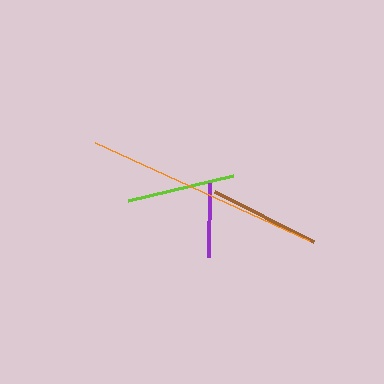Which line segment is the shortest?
The purple line is the shortest at approximately 74 pixels.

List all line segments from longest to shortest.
From longest to shortest: orange, brown, lime, purple.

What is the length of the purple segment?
The purple segment is approximately 74 pixels long.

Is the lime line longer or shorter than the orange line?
The orange line is longer than the lime line.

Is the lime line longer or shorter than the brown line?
The brown line is longer than the lime line.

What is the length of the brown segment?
The brown segment is approximately 111 pixels long.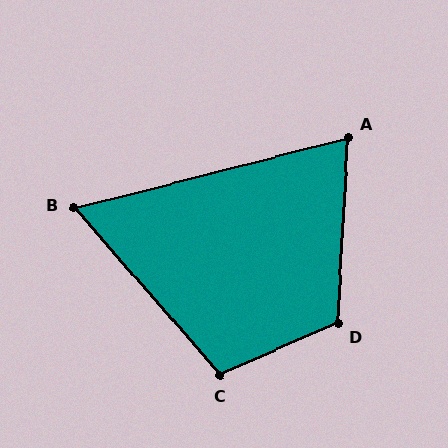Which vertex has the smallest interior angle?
B, at approximately 63 degrees.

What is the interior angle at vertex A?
Approximately 72 degrees (acute).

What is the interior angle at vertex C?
Approximately 108 degrees (obtuse).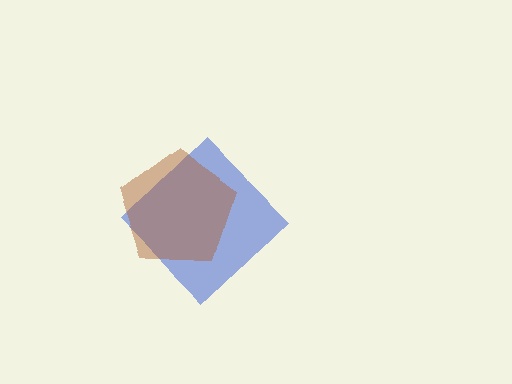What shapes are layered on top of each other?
The layered shapes are: a blue diamond, a brown pentagon.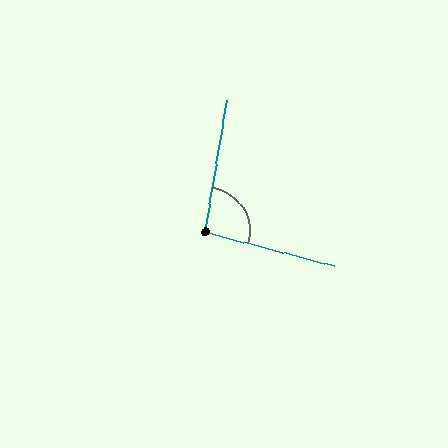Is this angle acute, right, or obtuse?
It is obtuse.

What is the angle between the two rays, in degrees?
Approximately 95 degrees.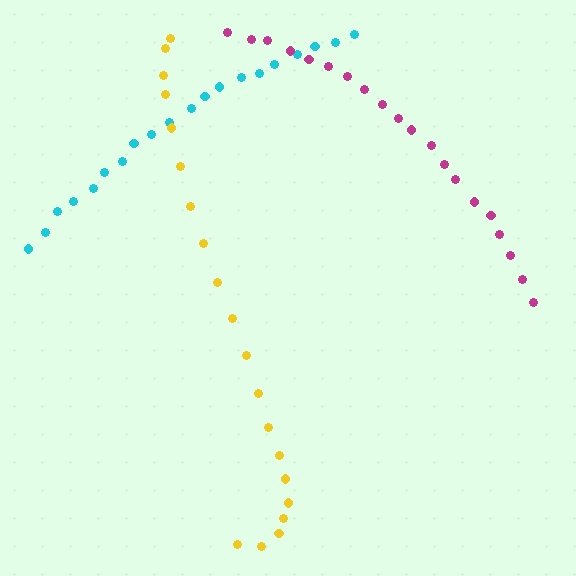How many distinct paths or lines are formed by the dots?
There are 3 distinct paths.